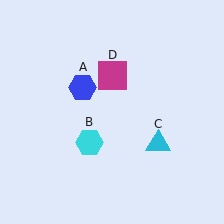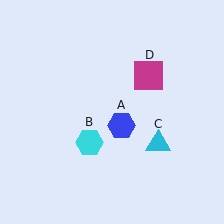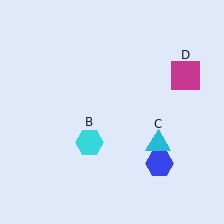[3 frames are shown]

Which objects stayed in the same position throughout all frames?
Cyan hexagon (object B) and cyan triangle (object C) remained stationary.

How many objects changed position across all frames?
2 objects changed position: blue hexagon (object A), magenta square (object D).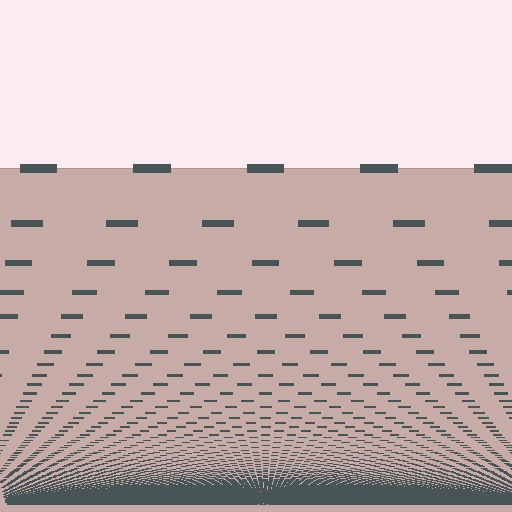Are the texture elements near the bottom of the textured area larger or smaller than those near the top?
Smaller. The gradient is inverted — elements near the bottom are smaller and denser.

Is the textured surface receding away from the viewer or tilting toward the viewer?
The surface appears to tilt toward the viewer. Texture elements get larger and sparser toward the top.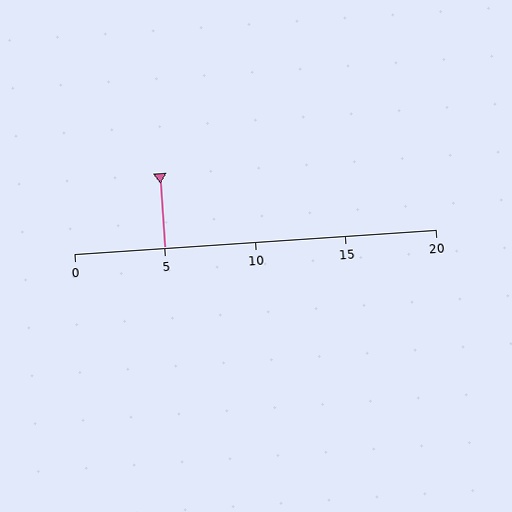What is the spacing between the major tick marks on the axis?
The major ticks are spaced 5 apart.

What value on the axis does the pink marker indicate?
The marker indicates approximately 5.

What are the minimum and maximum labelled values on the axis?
The axis runs from 0 to 20.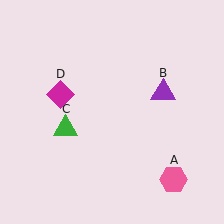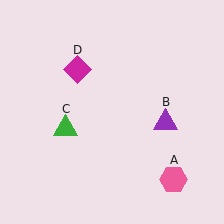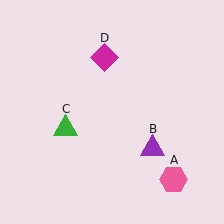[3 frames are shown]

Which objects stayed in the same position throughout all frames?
Pink hexagon (object A) and green triangle (object C) remained stationary.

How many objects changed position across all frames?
2 objects changed position: purple triangle (object B), magenta diamond (object D).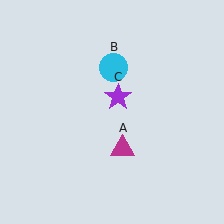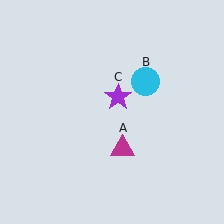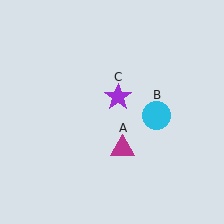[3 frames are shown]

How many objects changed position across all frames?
1 object changed position: cyan circle (object B).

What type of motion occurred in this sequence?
The cyan circle (object B) rotated clockwise around the center of the scene.